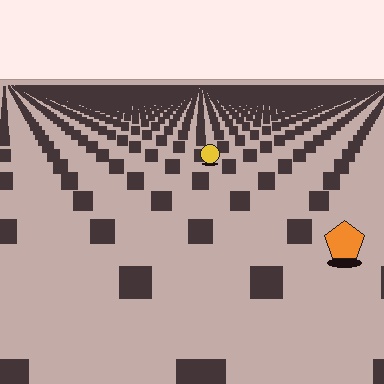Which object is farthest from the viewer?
The yellow circle is farthest from the viewer. It appears smaller and the ground texture around it is denser.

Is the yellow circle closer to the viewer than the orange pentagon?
No. The orange pentagon is closer — you can tell from the texture gradient: the ground texture is coarser near it.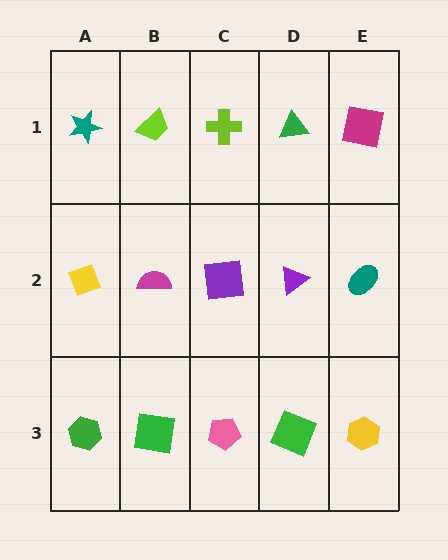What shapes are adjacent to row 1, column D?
A purple triangle (row 2, column D), a lime cross (row 1, column C), a magenta square (row 1, column E).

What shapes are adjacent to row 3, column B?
A magenta semicircle (row 2, column B), a green hexagon (row 3, column A), a pink pentagon (row 3, column C).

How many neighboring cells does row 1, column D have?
3.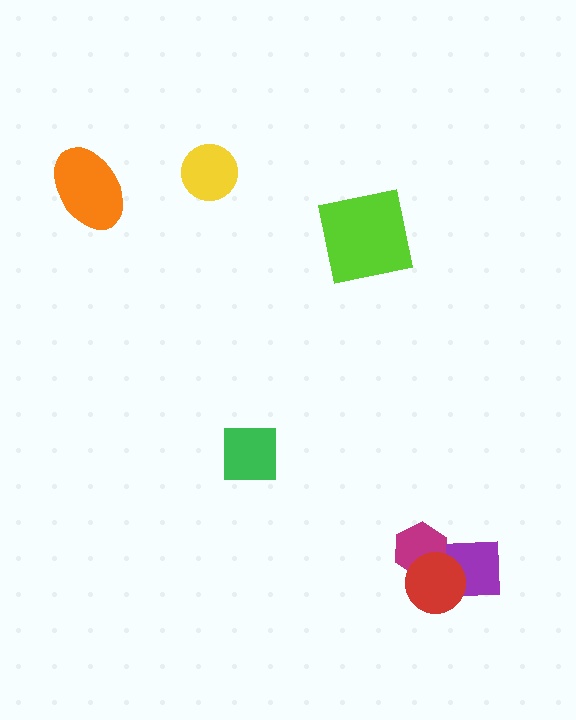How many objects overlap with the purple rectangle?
2 objects overlap with the purple rectangle.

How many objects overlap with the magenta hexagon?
2 objects overlap with the magenta hexagon.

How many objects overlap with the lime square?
0 objects overlap with the lime square.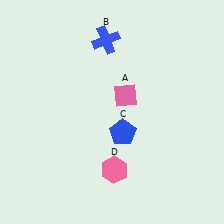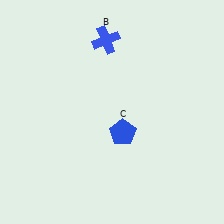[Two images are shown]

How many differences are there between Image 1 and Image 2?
There are 2 differences between the two images.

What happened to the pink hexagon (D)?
The pink hexagon (D) was removed in Image 2. It was in the bottom-right area of Image 1.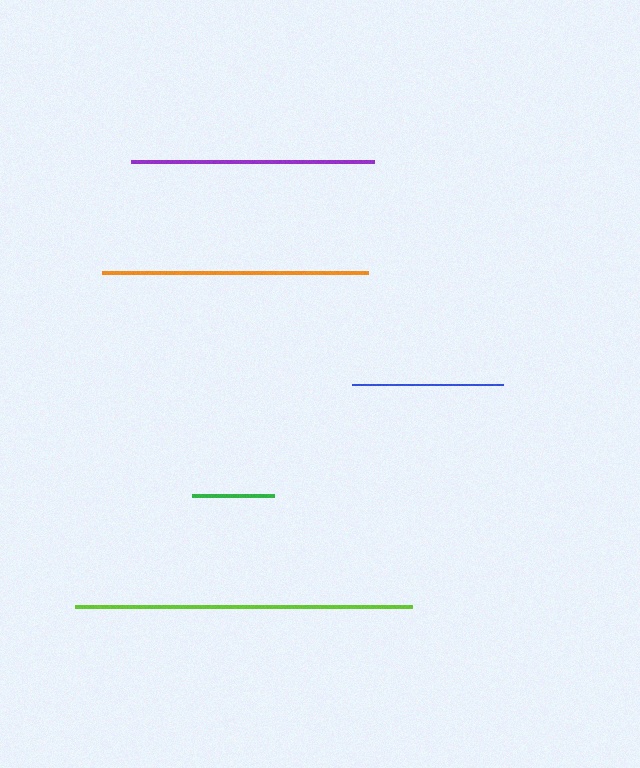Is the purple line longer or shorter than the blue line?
The purple line is longer than the blue line.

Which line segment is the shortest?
The green line is the shortest at approximately 82 pixels.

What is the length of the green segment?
The green segment is approximately 82 pixels long.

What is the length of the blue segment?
The blue segment is approximately 151 pixels long.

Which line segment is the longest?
The lime line is the longest at approximately 336 pixels.